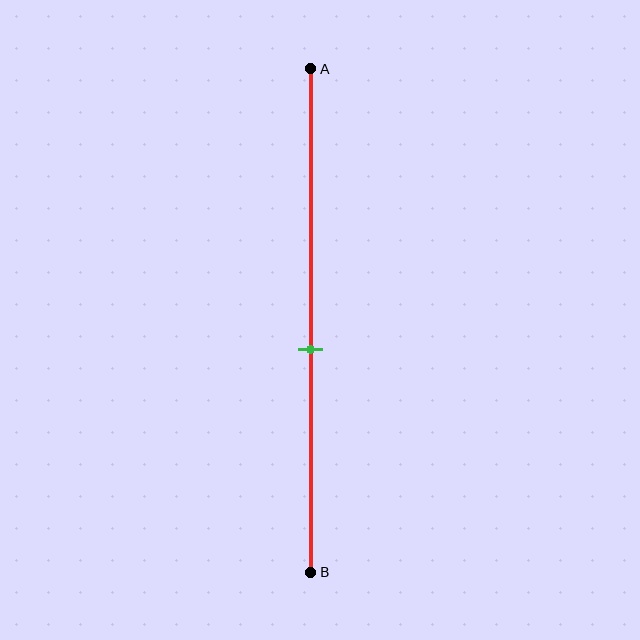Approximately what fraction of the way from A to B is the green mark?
The green mark is approximately 55% of the way from A to B.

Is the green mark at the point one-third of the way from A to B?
No, the mark is at about 55% from A, not at the 33% one-third point.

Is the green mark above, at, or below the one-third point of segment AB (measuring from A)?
The green mark is below the one-third point of segment AB.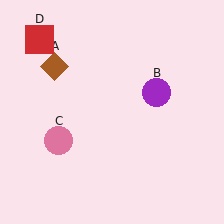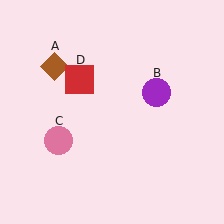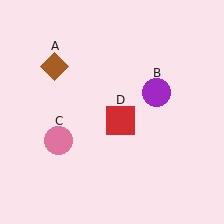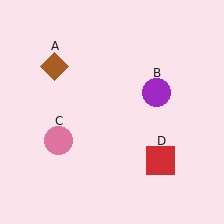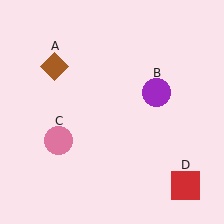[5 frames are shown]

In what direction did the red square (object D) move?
The red square (object D) moved down and to the right.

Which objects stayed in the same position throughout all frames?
Brown diamond (object A) and purple circle (object B) and pink circle (object C) remained stationary.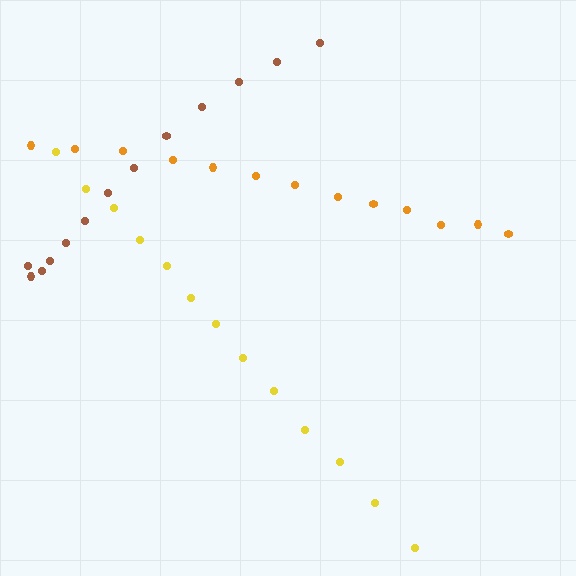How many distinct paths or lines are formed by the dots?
There are 3 distinct paths.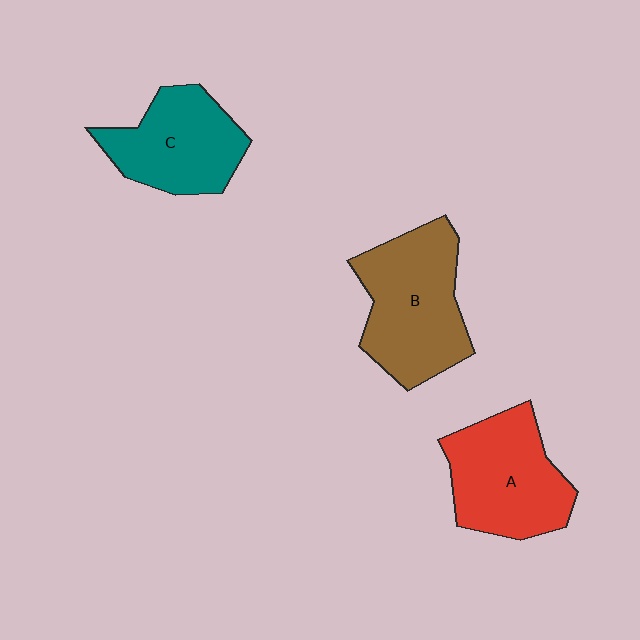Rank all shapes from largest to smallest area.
From largest to smallest: B (brown), A (red), C (teal).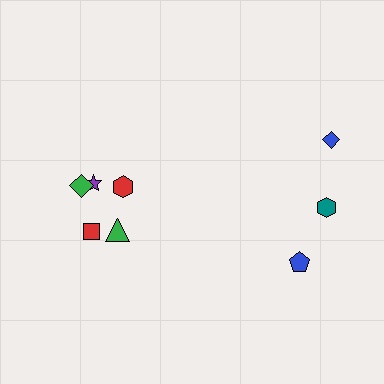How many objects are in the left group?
There are 5 objects.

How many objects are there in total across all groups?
There are 8 objects.